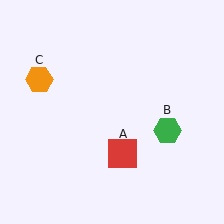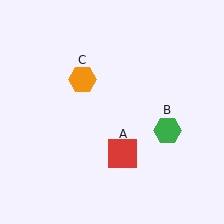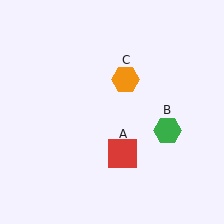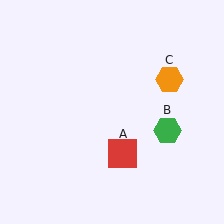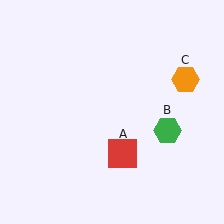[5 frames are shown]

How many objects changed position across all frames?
1 object changed position: orange hexagon (object C).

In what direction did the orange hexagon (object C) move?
The orange hexagon (object C) moved right.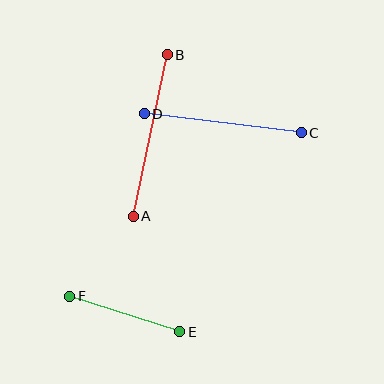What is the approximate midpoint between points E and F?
The midpoint is at approximately (125, 314) pixels.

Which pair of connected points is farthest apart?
Points A and B are farthest apart.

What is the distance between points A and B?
The distance is approximately 165 pixels.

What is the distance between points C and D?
The distance is approximately 158 pixels.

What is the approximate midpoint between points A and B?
The midpoint is at approximately (150, 136) pixels.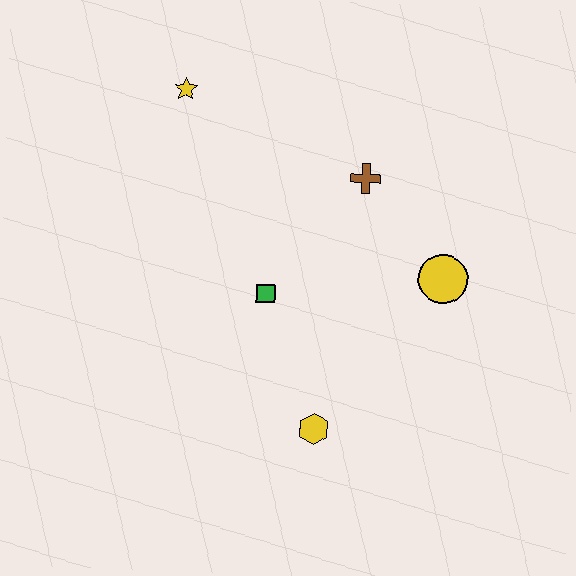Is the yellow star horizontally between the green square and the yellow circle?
No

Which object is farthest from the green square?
The yellow star is farthest from the green square.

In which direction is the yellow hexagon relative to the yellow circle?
The yellow hexagon is below the yellow circle.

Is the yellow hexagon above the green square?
No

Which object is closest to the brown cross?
The yellow circle is closest to the brown cross.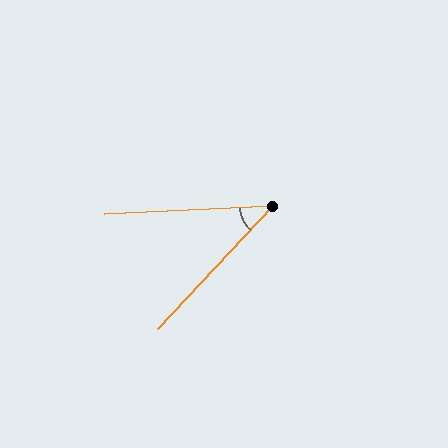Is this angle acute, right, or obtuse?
It is acute.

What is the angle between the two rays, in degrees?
Approximately 44 degrees.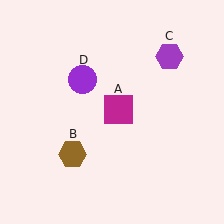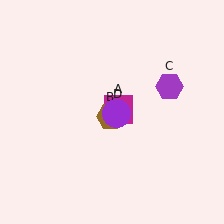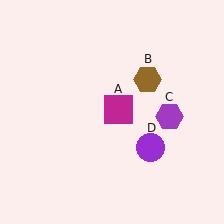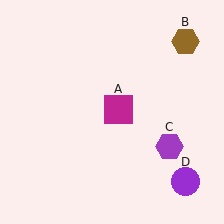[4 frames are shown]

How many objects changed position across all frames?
3 objects changed position: brown hexagon (object B), purple hexagon (object C), purple circle (object D).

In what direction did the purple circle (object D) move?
The purple circle (object D) moved down and to the right.